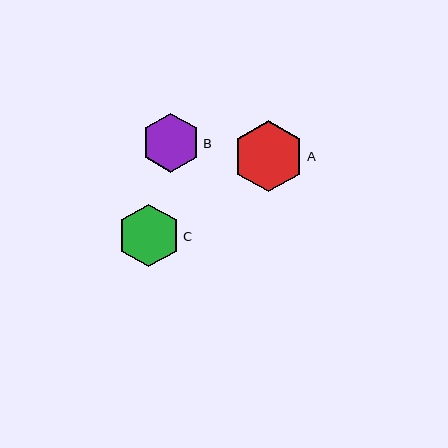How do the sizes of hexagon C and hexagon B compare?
Hexagon C and hexagon B are approximately the same size.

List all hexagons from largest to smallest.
From largest to smallest: A, C, B.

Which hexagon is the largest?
Hexagon A is the largest with a size of approximately 71 pixels.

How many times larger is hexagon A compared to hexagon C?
Hexagon A is approximately 1.1 times the size of hexagon C.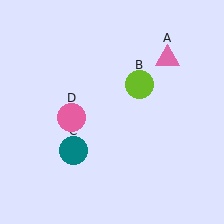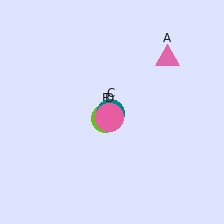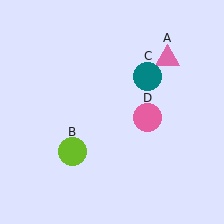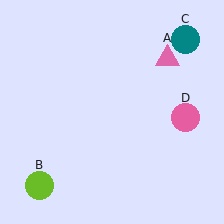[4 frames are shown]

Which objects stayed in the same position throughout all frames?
Pink triangle (object A) remained stationary.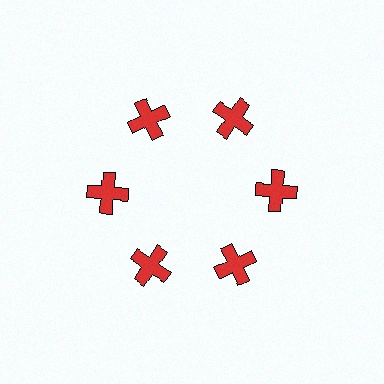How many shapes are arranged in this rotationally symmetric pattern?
There are 6 shapes, arranged in 6 groups of 1.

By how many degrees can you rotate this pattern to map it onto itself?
The pattern maps onto itself every 60 degrees of rotation.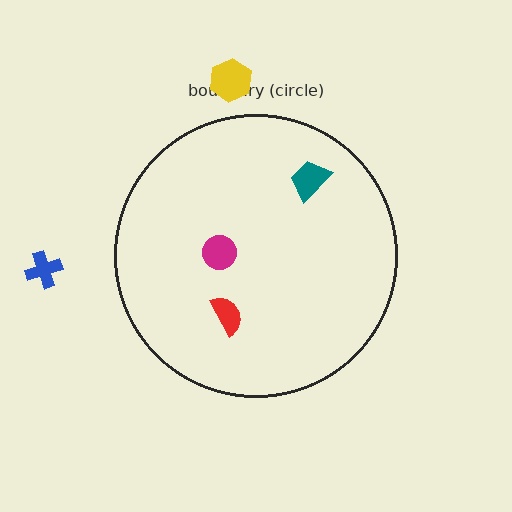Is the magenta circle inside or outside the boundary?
Inside.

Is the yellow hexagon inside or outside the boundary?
Outside.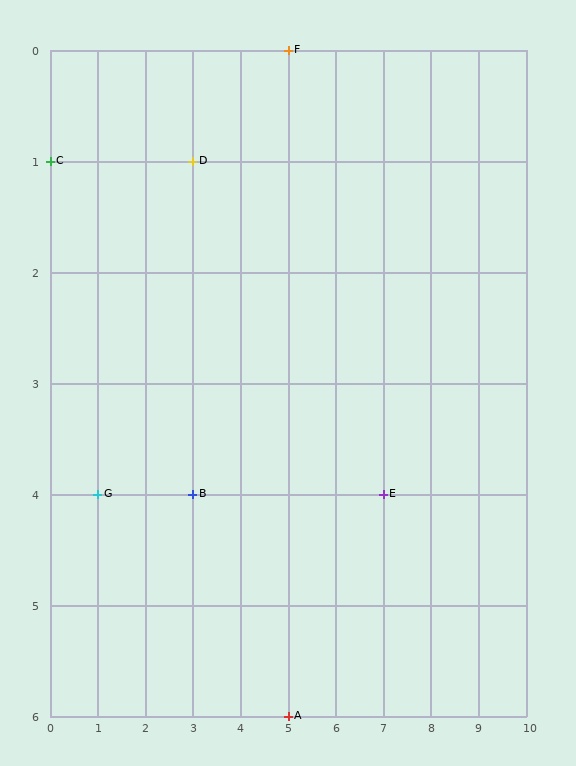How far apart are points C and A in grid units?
Points C and A are 5 columns and 5 rows apart (about 7.1 grid units diagonally).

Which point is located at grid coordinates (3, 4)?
Point B is at (3, 4).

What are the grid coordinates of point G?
Point G is at grid coordinates (1, 4).